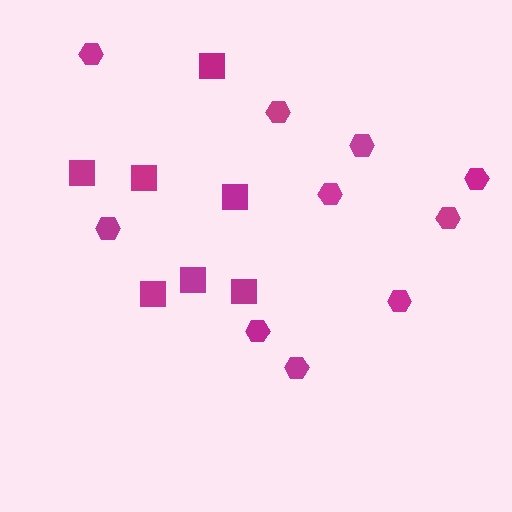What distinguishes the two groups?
There are 2 groups: one group of squares (7) and one group of hexagons (10).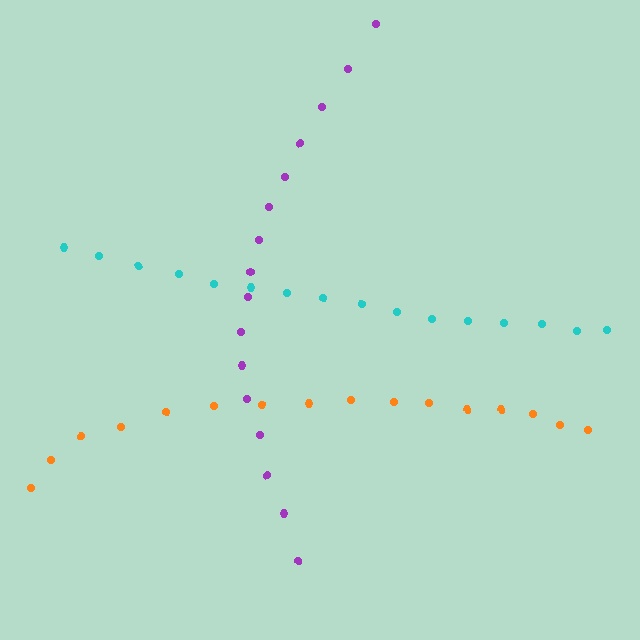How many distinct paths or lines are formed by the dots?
There are 3 distinct paths.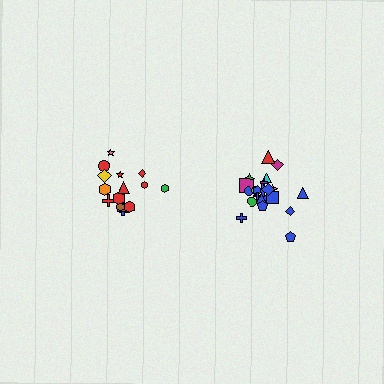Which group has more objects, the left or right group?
The right group.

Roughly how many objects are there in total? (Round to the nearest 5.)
Roughly 40 objects in total.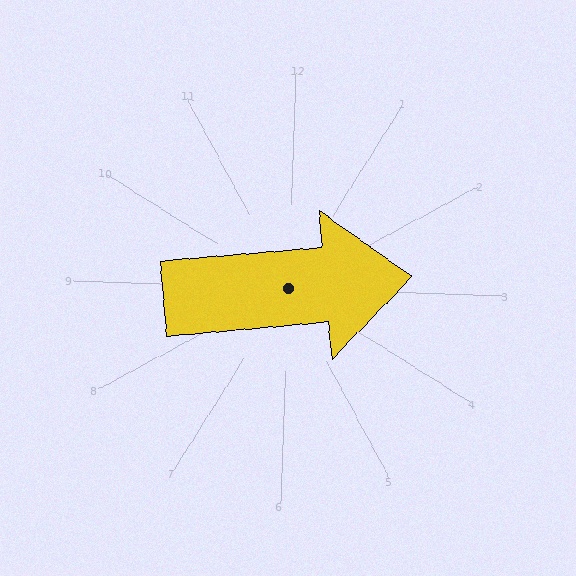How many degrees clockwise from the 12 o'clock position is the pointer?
Approximately 83 degrees.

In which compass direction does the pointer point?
East.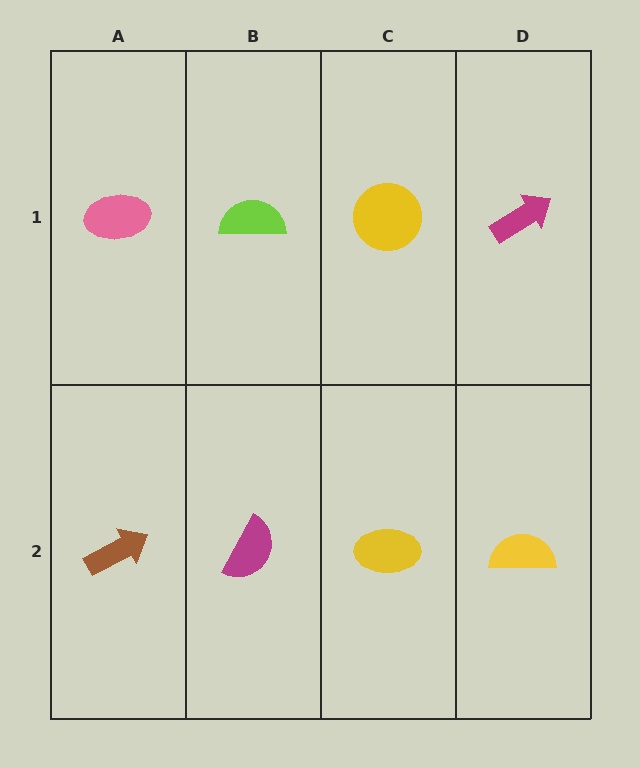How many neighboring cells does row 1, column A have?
2.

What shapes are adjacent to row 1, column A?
A brown arrow (row 2, column A), a lime semicircle (row 1, column B).